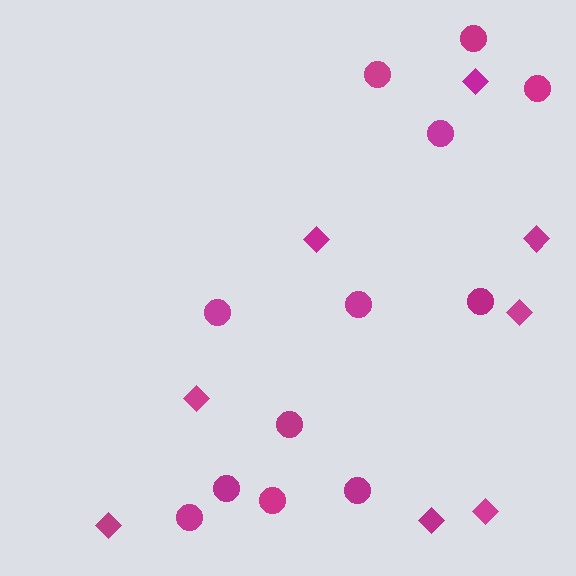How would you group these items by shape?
There are 2 groups: one group of diamonds (8) and one group of circles (12).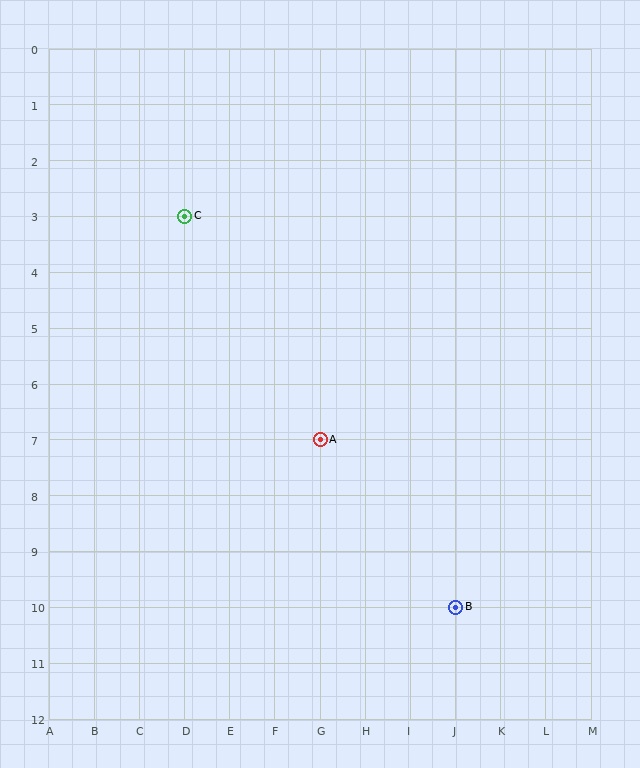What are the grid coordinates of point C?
Point C is at grid coordinates (D, 3).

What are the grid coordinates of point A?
Point A is at grid coordinates (G, 7).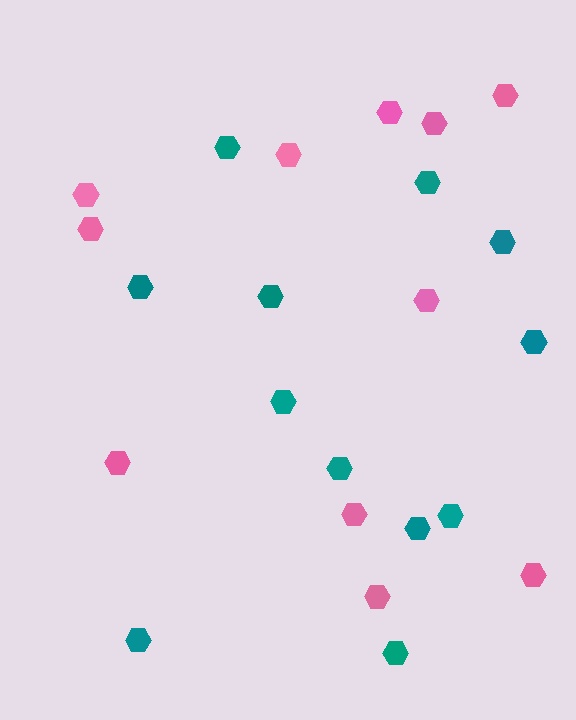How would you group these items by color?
There are 2 groups: one group of teal hexagons (12) and one group of pink hexagons (11).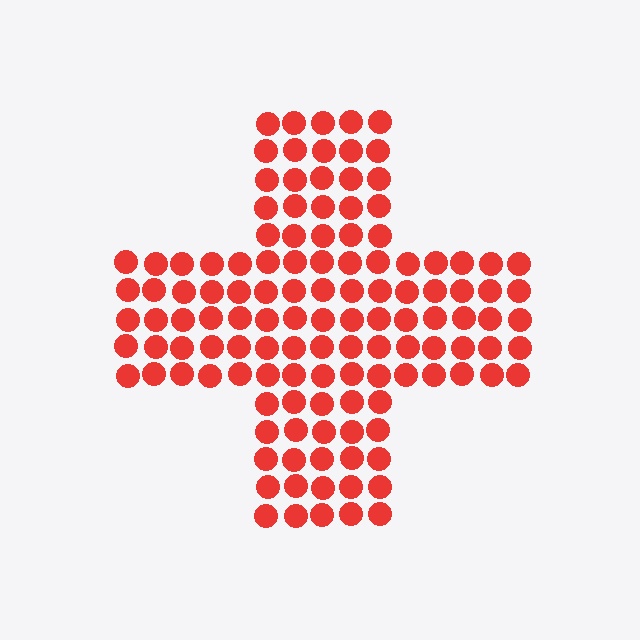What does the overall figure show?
The overall figure shows a cross.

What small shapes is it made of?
It is made of small circles.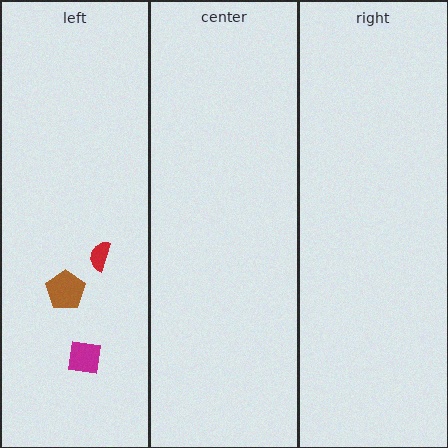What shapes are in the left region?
The brown pentagon, the red semicircle, the magenta square.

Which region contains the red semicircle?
The left region.